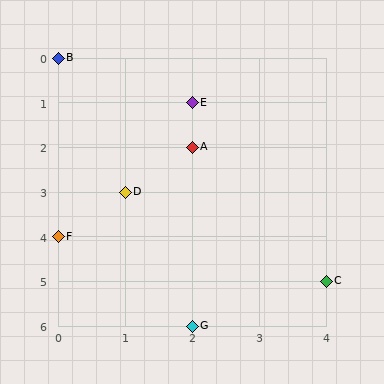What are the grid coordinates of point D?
Point D is at grid coordinates (1, 3).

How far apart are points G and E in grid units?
Points G and E are 5 rows apart.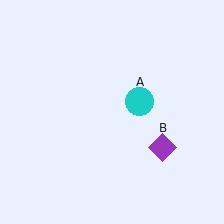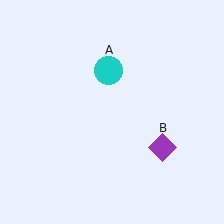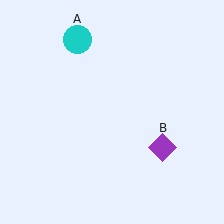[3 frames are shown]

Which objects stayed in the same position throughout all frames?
Purple diamond (object B) remained stationary.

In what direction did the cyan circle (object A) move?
The cyan circle (object A) moved up and to the left.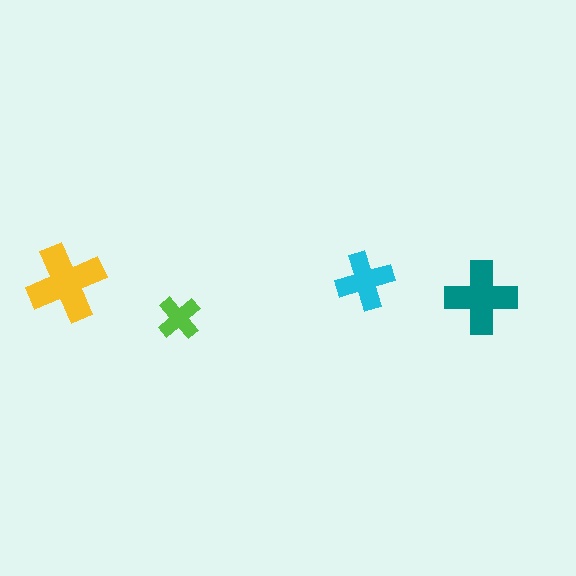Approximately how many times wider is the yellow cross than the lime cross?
About 2 times wider.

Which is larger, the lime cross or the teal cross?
The teal one.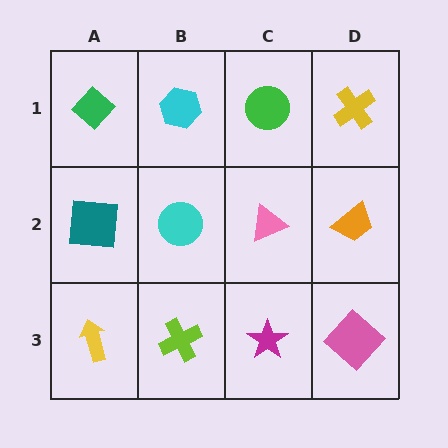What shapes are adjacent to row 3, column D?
An orange trapezoid (row 2, column D), a magenta star (row 3, column C).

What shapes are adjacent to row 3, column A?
A teal square (row 2, column A), a lime cross (row 3, column B).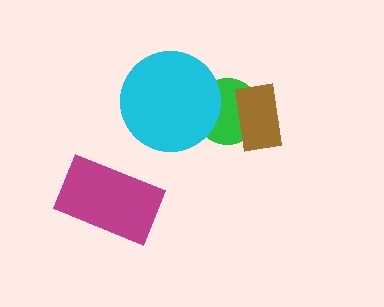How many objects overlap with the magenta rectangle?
0 objects overlap with the magenta rectangle.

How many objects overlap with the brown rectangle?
1 object overlaps with the brown rectangle.